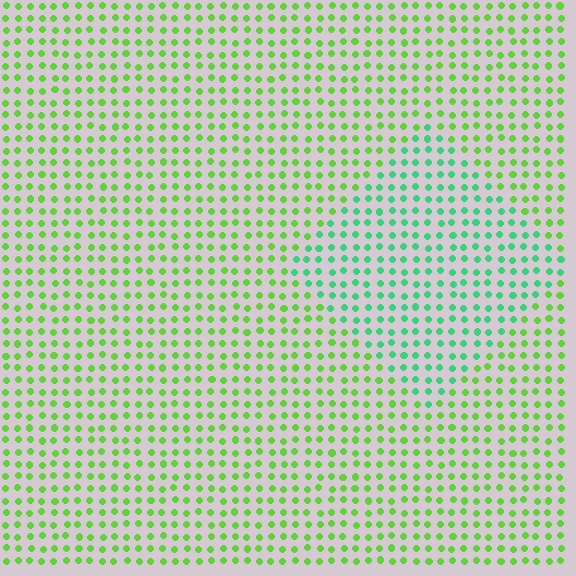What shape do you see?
I see a diamond.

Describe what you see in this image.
The image is filled with small lime elements in a uniform arrangement. A diamond-shaped region is visible where the elements are tinted to a slightly different hue, forming a subtle color boundary.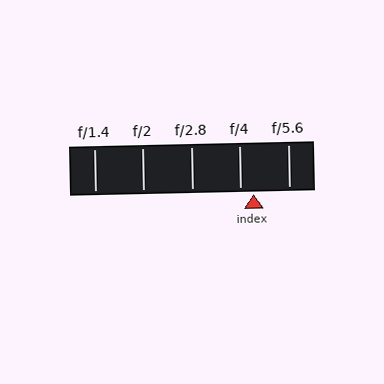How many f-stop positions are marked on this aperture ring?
There are 5 f-stop positions marked.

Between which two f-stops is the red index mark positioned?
The index mark is between f/4 and f/5.6.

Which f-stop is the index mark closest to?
The index mark is closest to f/4.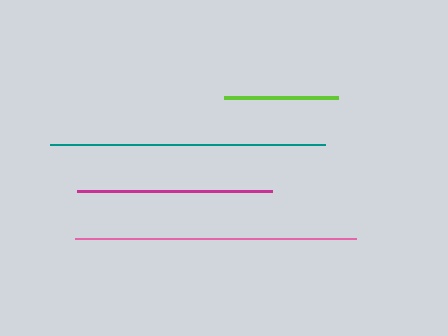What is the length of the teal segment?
The teal segment is approximately 275 pixels long.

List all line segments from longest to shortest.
From longest to shortest: pink, teal, magenta, lime.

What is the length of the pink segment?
The pink segment is approximately 281 pixels long.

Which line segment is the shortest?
The lime line is the shortest at approximately 114 pixels.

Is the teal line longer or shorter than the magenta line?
The teal line is longer than the magenta line.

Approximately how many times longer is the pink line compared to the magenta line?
The pink line is approximately 1.4 times the length of the magenta line.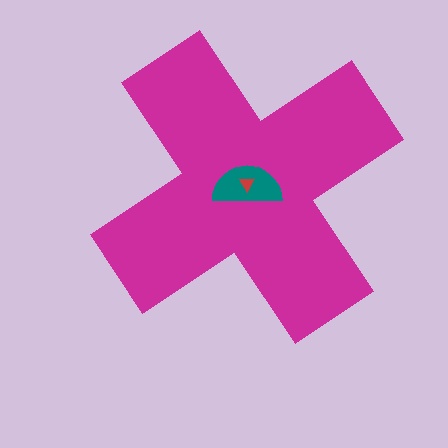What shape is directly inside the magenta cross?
The teal semicircle.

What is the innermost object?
The red triangle.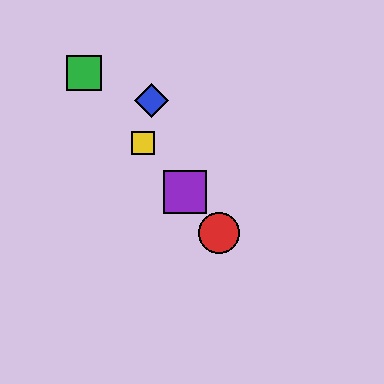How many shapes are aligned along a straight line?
4 shapes (the red circle, the green square, the yellow square, the purple square) are aligned along a straight line.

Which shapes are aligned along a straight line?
The red circle, the green square, the yellow square, the purple square are aligned along a straight line.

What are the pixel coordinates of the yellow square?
The yellow square is at (143, 143).